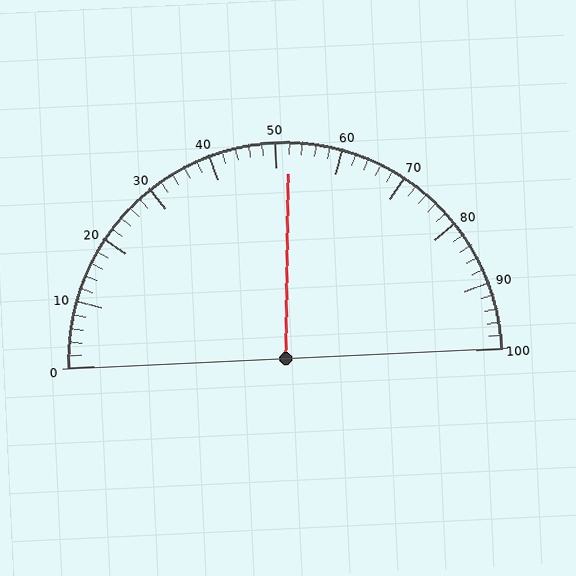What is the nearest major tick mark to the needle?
The nearest major tick mark is 50.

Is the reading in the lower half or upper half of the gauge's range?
The reading is in the upper half of the range (0 to 100).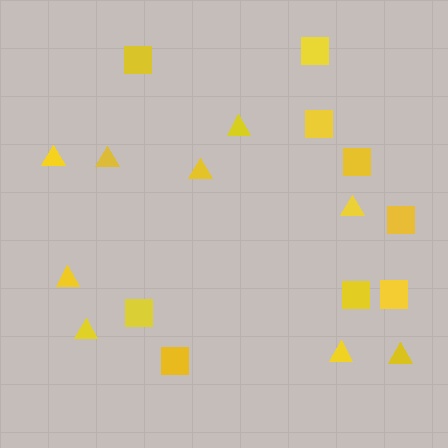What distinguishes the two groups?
There are 2 groups: one group of squares (9) and one group of triangles (9).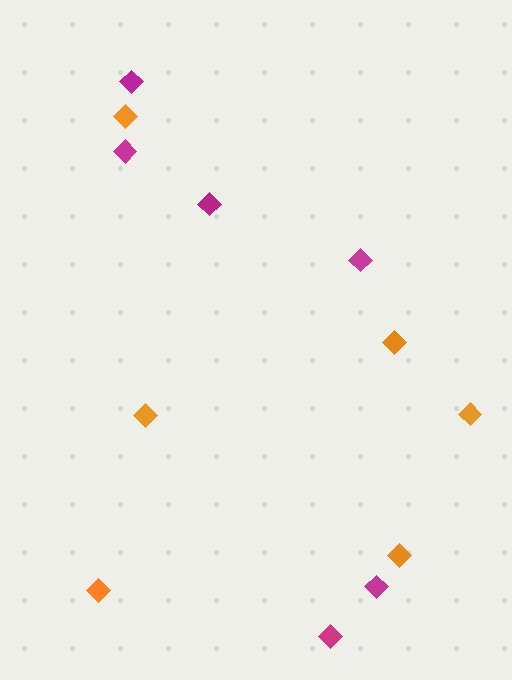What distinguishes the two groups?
There are 2 groups: one group of magenta diamonds (6) and one group of orange diamonds (6).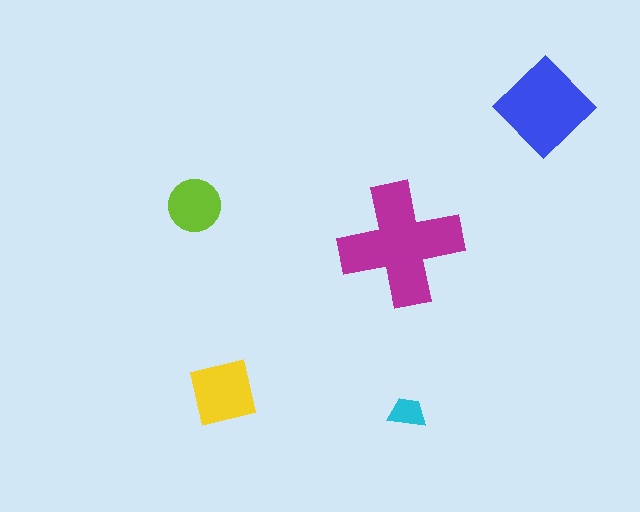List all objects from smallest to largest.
The cyan trapezoid, the lime circle, the yellow square, the blue diamond, the magenta cross.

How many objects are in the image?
There are 5 objects in the image.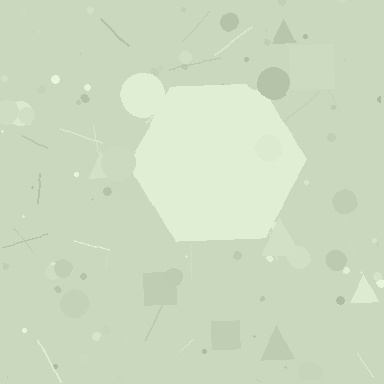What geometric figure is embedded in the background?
A hexagon is embedded in the background.